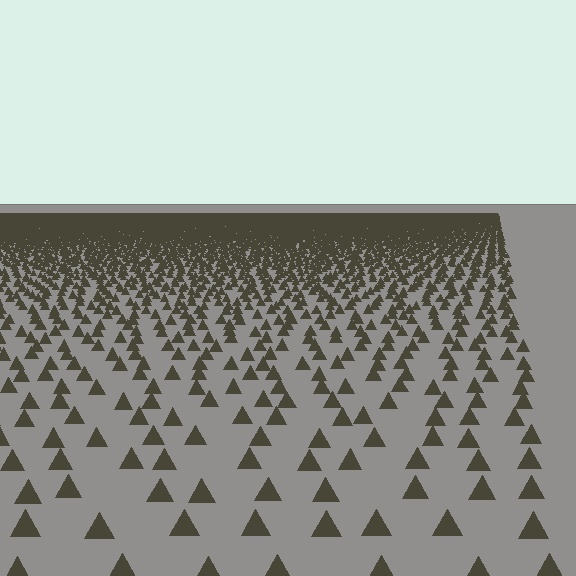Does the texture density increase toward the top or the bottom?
Density increases toward the top.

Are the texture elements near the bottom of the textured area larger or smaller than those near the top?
Larger. Near the bottom, elements are closer to the viewer and appear at a bigger on-screen size.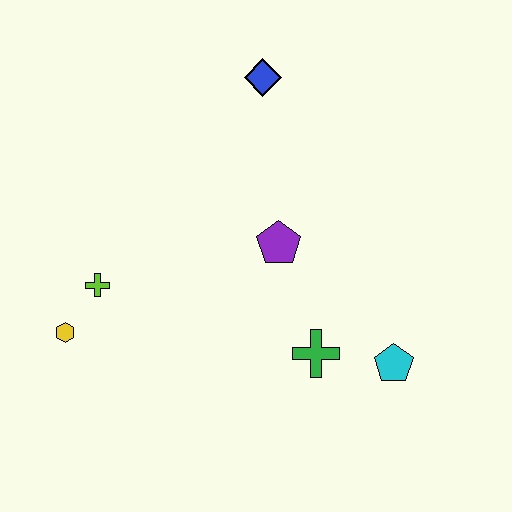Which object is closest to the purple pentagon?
The green cross is closest to the purple pentagon.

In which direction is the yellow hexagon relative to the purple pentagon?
The yellow hexagon is to the left of the purple pentagon.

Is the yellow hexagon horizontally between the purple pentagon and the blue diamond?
No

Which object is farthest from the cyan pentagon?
The yellow hexagon is farthest from the cyan pentagon.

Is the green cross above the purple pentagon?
No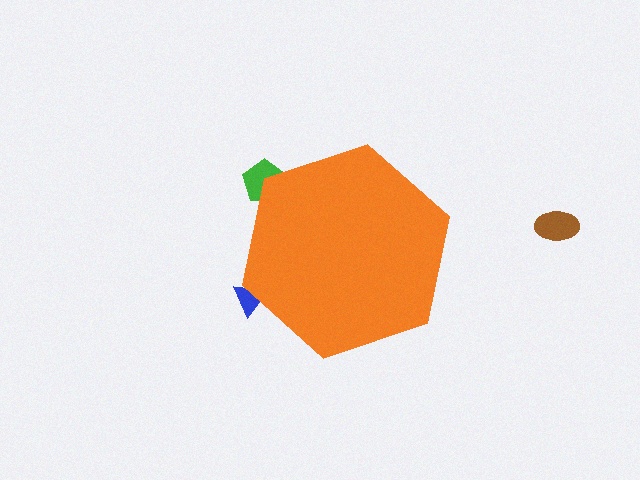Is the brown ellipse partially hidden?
No, the brown ellipse is fully visible.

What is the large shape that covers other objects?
An orange hexagon.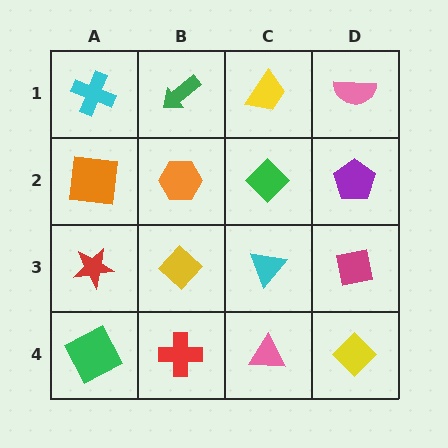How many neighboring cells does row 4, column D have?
2.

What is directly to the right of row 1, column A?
A green arrow.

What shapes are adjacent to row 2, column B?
A green arrow (row 1, column B), a yellow diamond (row 3, column B), an orange square (row 2, column A), a green diamond (row 2, column C).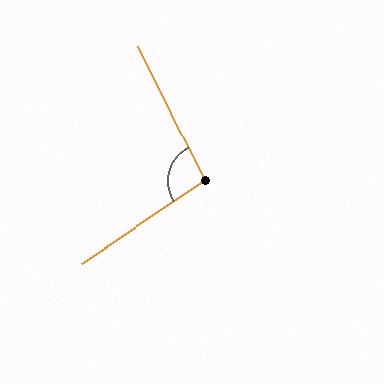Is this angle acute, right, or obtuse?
It is obtuse.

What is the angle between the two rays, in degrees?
Approximately 98 degrees.